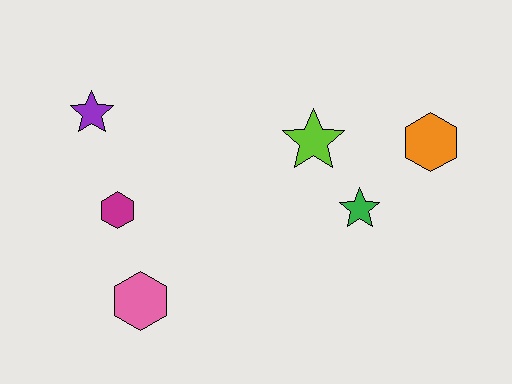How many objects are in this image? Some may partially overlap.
There are 6 objects.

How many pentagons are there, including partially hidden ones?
There are no pentagons.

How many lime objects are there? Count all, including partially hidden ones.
There is 1 lime object.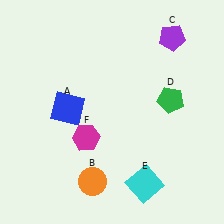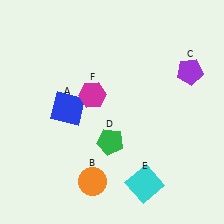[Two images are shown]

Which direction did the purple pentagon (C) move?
The purple pentagon (C) moved down.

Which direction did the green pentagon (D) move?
The green pentagon (D) moved left.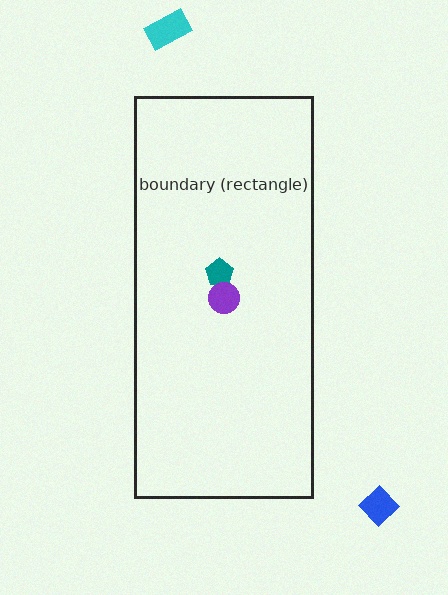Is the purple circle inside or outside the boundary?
Inside.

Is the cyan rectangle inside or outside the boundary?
Outside.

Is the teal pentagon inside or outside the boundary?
Inside.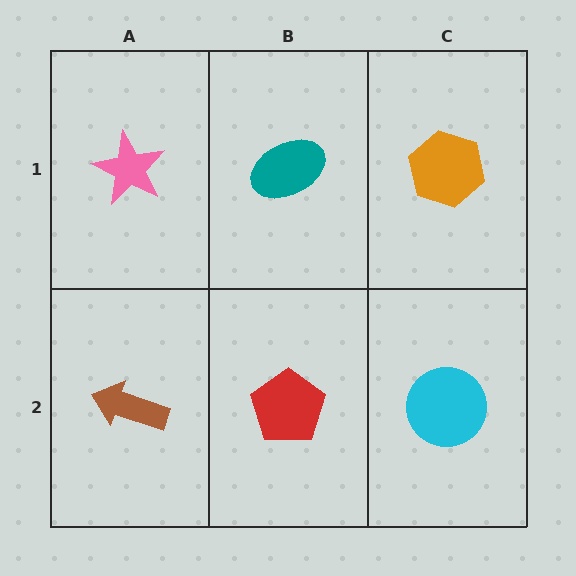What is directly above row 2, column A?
A pink star.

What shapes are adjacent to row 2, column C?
An orange hexagon (row 1, column C), a red pentagon (row 2, column B).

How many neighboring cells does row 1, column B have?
3.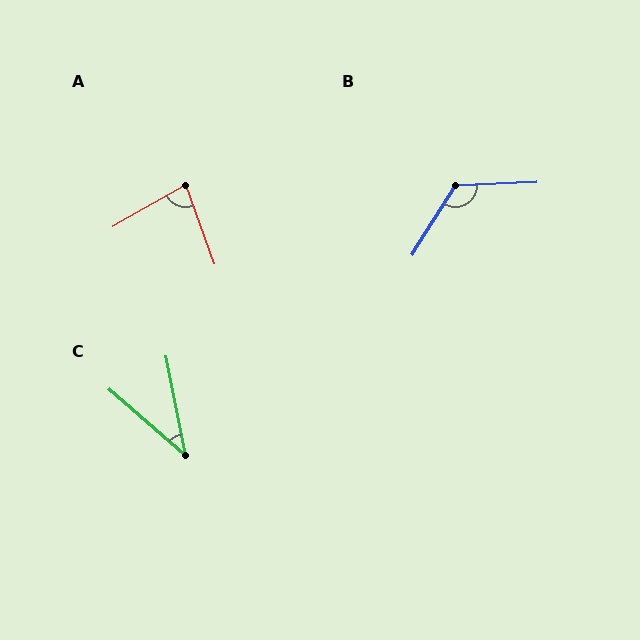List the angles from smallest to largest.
C (38°), A (80°), B (124°).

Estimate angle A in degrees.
Approximately 80 degrees.